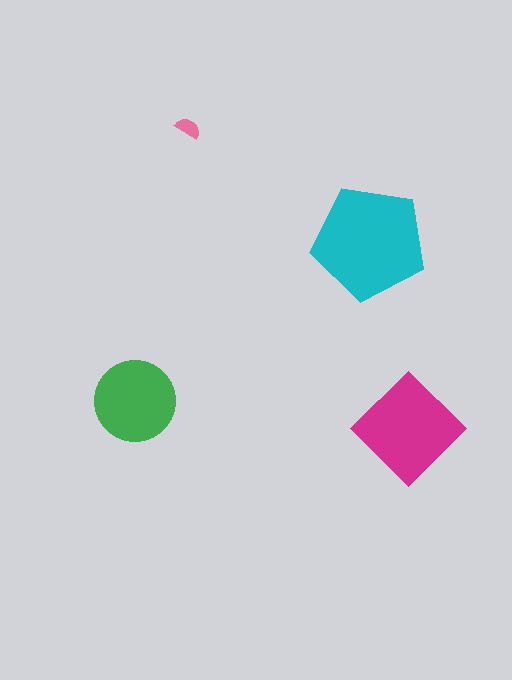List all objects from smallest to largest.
The pink semicircle, the green circle, the magenta diamond, the cyan pentagon.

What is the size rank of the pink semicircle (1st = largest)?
4th.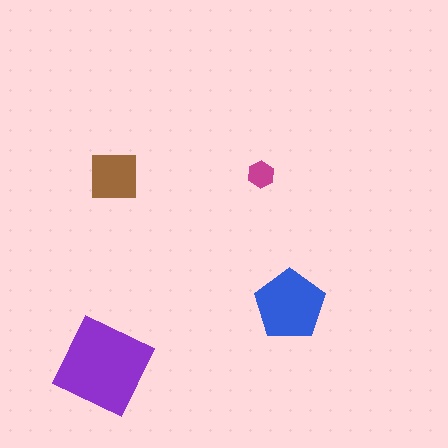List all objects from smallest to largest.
The magenta hexagon, the brown square, the blue pentagon, the purple diamond.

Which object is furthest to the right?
The blue pentagon is rightmost.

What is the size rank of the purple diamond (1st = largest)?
1st.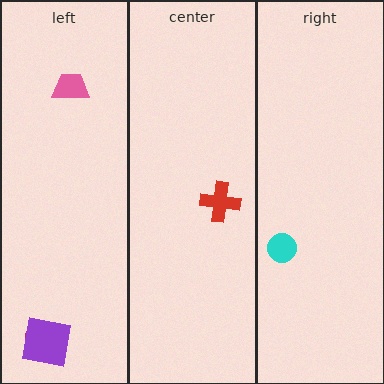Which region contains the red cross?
The center region.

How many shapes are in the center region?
1.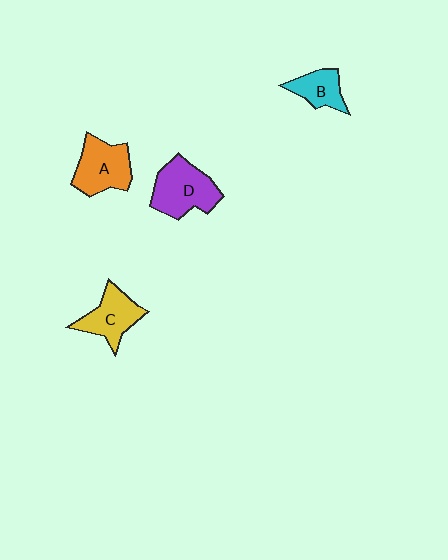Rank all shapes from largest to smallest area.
From largest to smallest: D (purple), A (orange), C (yellow), B (cyan).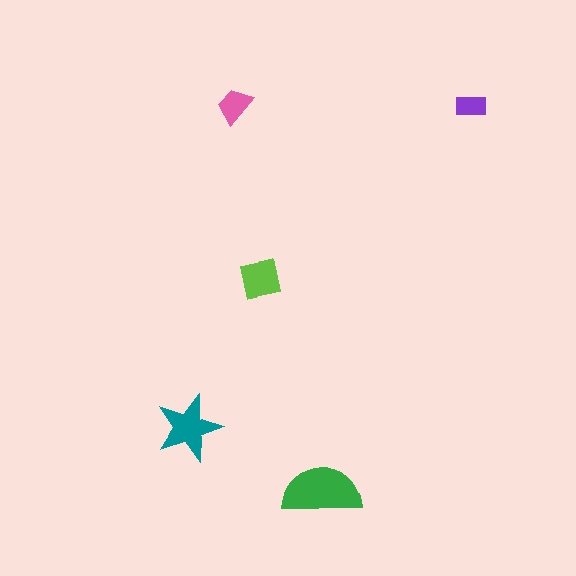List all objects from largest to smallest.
The green semicircle, the teal star, the lime square, the pink trapezoid, the purple rectangle.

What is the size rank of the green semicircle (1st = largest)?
1st.